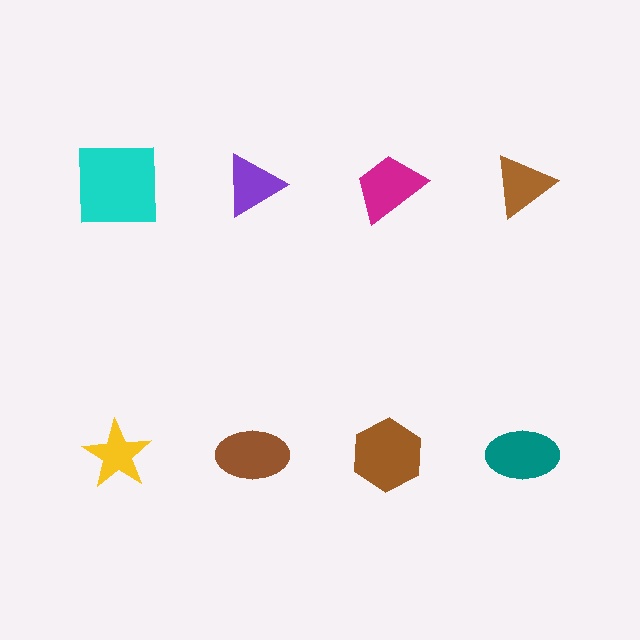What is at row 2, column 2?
A brown ellipse.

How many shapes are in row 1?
4 shapes.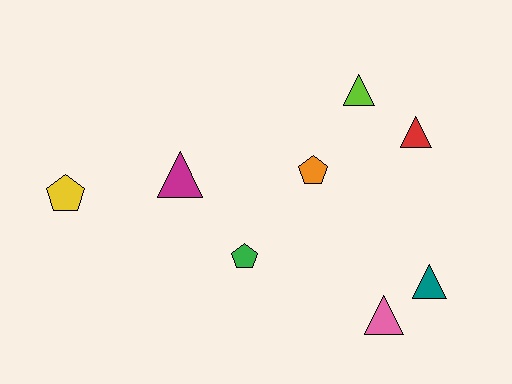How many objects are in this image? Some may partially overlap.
There are 8 objects.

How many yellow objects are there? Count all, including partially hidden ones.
There is 1 yellow object.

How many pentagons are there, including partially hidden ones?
There are 3 pentagons.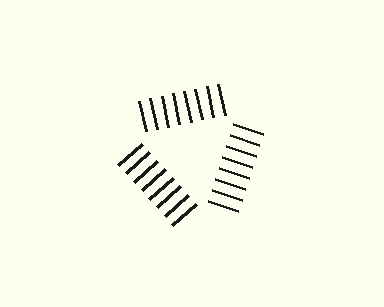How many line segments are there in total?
24 — 8 along each of the 3 edges.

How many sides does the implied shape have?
3 sides — the line-ends trace a triangle.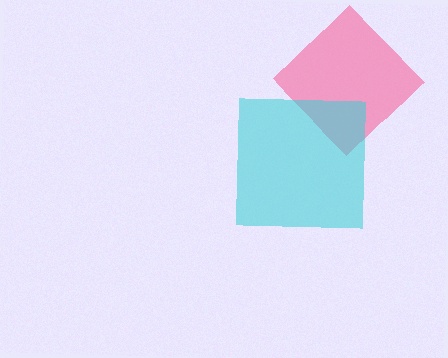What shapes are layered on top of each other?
The layered shapes are: a pink diamond, a cyan square.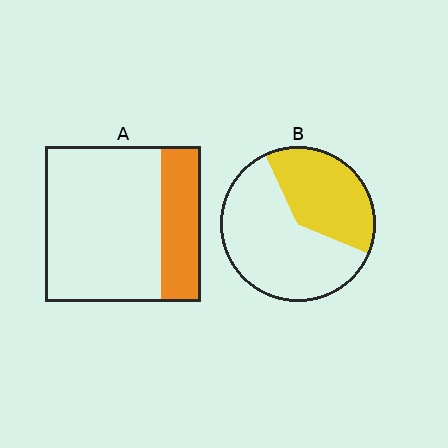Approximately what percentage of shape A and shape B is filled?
A is approximately 25% and B is approximately 40%.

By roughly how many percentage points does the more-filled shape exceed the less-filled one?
By roughly 15 percentage points (B over A).